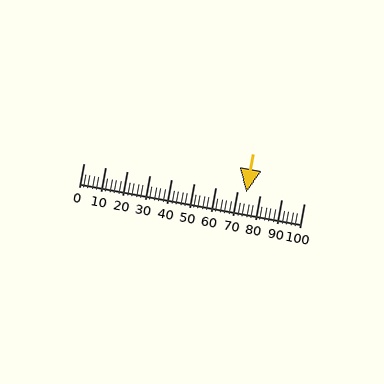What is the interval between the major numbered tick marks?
The major tick marks are spaced 10 units apart.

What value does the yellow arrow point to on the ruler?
The yellow arrow points to approximately 74.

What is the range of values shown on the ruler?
The ruler shows values from 0 to 100.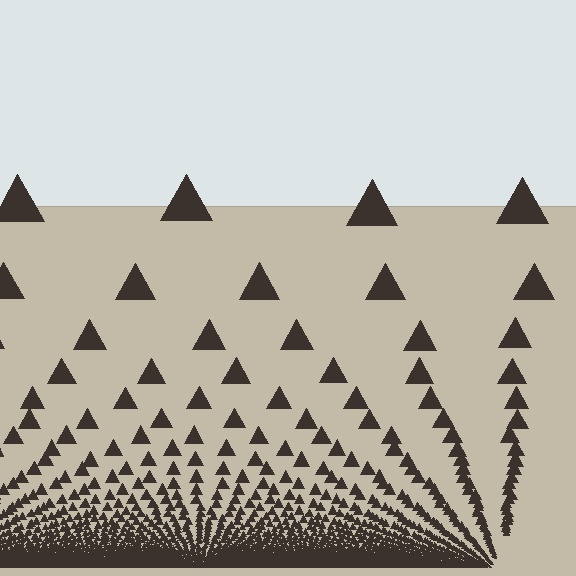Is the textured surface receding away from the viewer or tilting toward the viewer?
The surface appears to tilt toward the viewer. Texture elements get larger and sparser toward the top.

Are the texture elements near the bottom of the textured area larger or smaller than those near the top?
Smaller. The gradient is inverted — elements near the bottom are smaller and denser.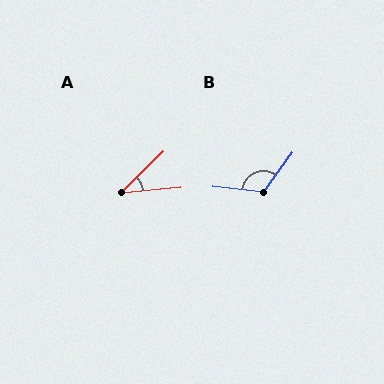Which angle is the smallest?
A, at approximately 40 degrees.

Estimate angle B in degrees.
Approximately 120 degrees.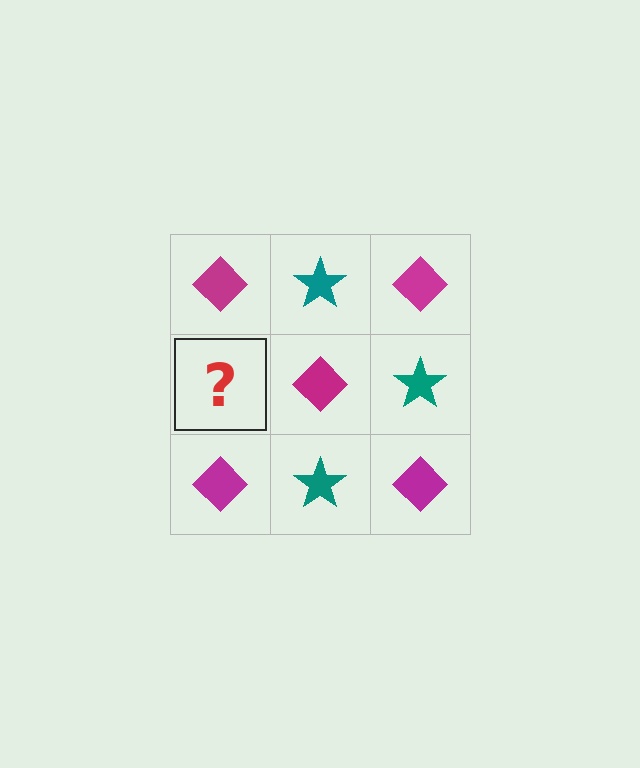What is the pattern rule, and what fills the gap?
The rule is that it alternates magenta diamond and teal star in a checkerboard pattern. The gap should be filled with a teal star.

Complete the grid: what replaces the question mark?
The question mark should be replaced with a teal star.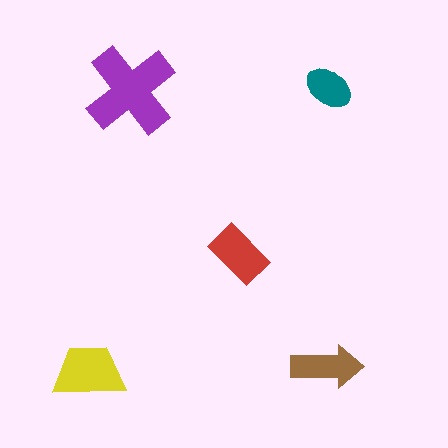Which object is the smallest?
The teal ellipse.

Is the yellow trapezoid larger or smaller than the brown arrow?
Larger.